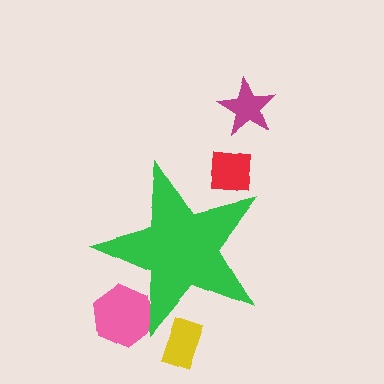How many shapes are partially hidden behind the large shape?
3 shapes are partially hidden.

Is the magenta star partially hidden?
No, the magenta star is fully visible.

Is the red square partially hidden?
Yes, the red square is partially hidden behind the green star.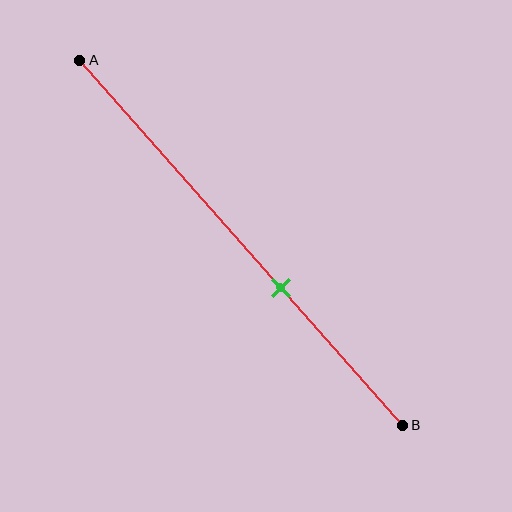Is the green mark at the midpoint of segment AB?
No, the mark is at about 60% from A, not at the 50% midpoint.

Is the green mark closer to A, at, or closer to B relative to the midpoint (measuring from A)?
The green mark is closer to point B than the midpoint of segment AB.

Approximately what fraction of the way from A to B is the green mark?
The green mark is approximately 60% of the way from A to B.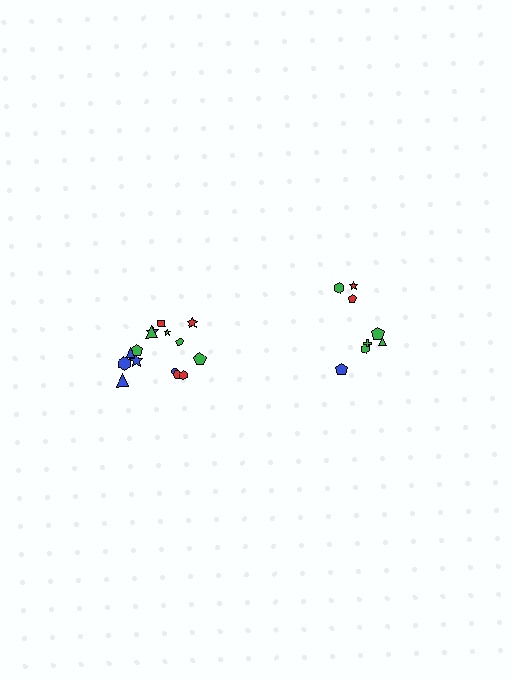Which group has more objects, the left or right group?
The left group.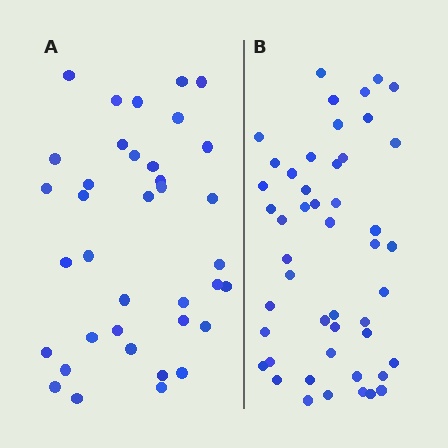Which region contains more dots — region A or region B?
Region B (the right region) has more dots.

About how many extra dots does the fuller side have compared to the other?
Region B has roughly 12 or so more dots than region A.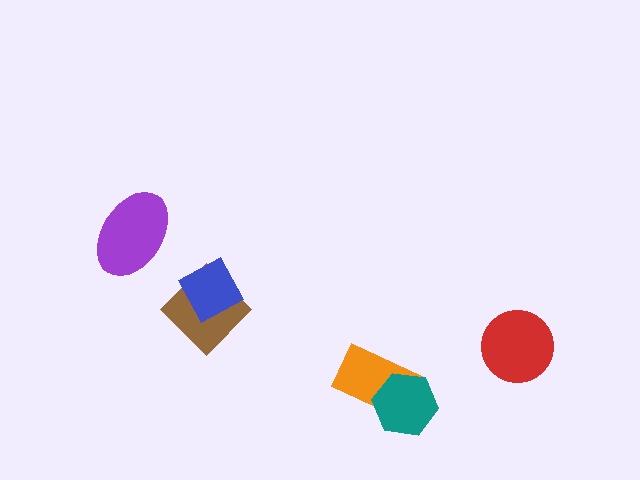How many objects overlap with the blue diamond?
1 object overlaps with the blue diamond.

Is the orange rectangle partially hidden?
Yes, it is partially covered by another shape.